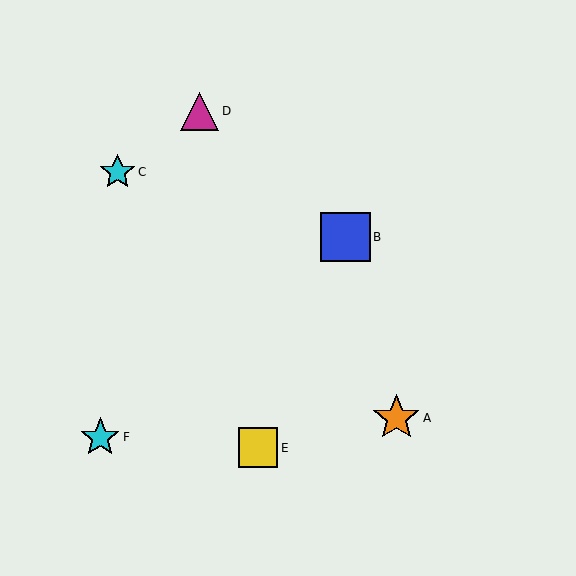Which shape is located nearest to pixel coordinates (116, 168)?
The cyan star (labeled C) at (117, 172) is nearest to that location.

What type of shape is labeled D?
Shape D is a magenta triangle.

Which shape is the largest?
The blue square (labeled B) is the largest.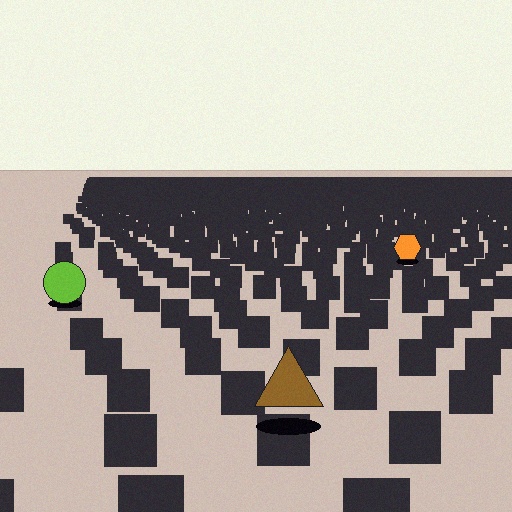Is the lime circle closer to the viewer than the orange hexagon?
Yes. The lime circle is closer — you can tell from the texture gradient: the ground texture is coarser near it.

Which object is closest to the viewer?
The brown triangle is closest. The texture marks near it are larger and more spread out.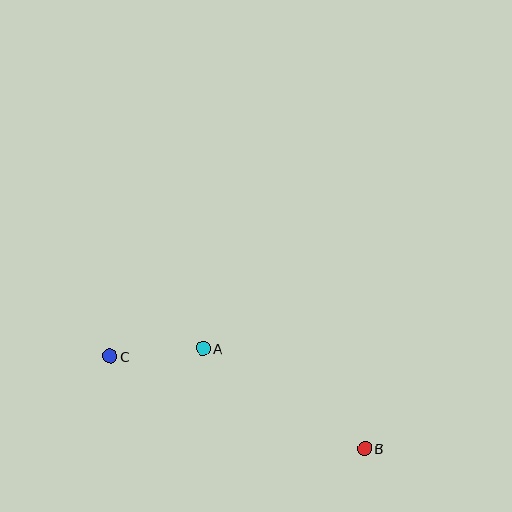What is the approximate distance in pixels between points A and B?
The distance between A and B is approximately 190 pixels.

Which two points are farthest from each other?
Points B and C are farthest from each other.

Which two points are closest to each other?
Points A and C are closest to each other.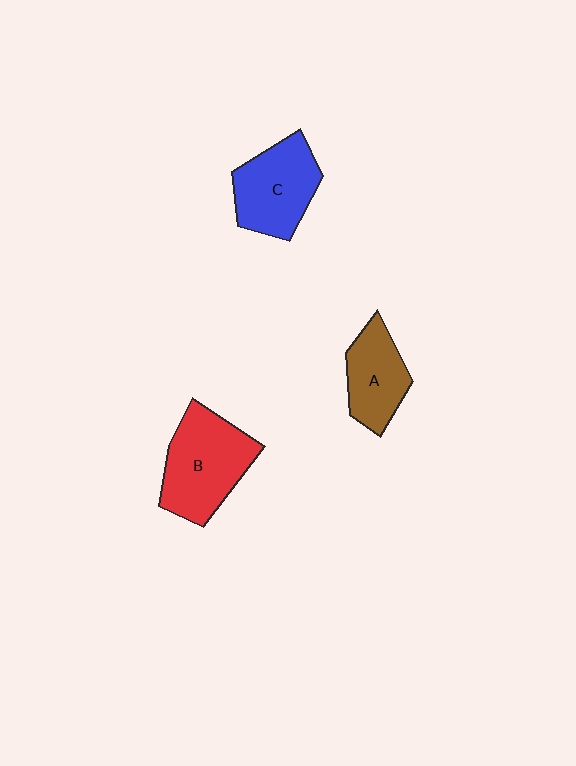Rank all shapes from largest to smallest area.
From largest to smallest: B (red), C (blue), A (brown).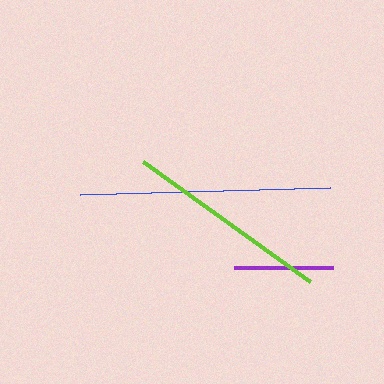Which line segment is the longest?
The blue line is the longest at approximately 250 pixels.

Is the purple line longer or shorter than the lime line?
The lime line is longer than the purple line.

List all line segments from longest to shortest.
From longest to shortest: blue, lime, purple.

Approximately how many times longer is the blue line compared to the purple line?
The blue line is approximately 2.5 times the length of the purple line.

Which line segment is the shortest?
The purple line is the shortest at approximately 98 pixels.